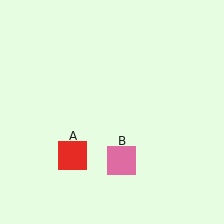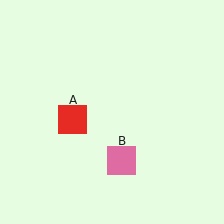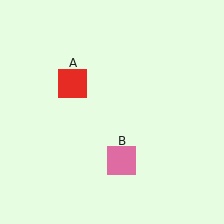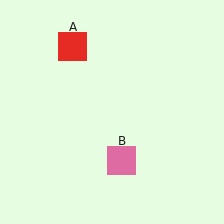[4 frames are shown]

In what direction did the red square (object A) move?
The red square (object A) moved up.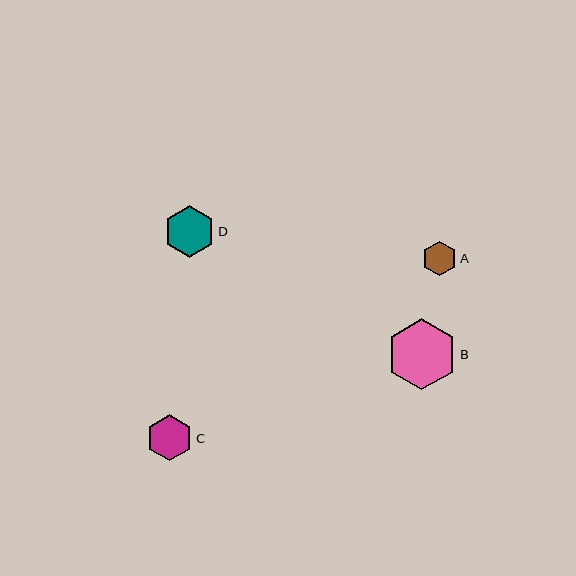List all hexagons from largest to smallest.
From largest to smallest: B, D, C, A.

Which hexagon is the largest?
Hexagon B is the largest with a size of approximately 71 pixels.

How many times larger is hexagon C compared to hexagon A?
Hexagon C is approximately 1.3 times the size of hexagon A.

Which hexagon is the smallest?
Hexagon A is the smallest with a size of approximately 34 pixels.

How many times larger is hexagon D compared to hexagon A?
Hexagon D is approximately 1.5 times the size of hexagon A.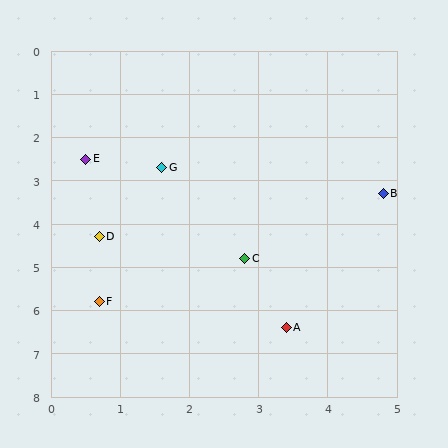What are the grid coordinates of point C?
Point C is at approximately (2.8, 4.8).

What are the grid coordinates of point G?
Point G is at approximately (1.6, 2.7).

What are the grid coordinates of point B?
Point B is at approximately (4.8, 3.3).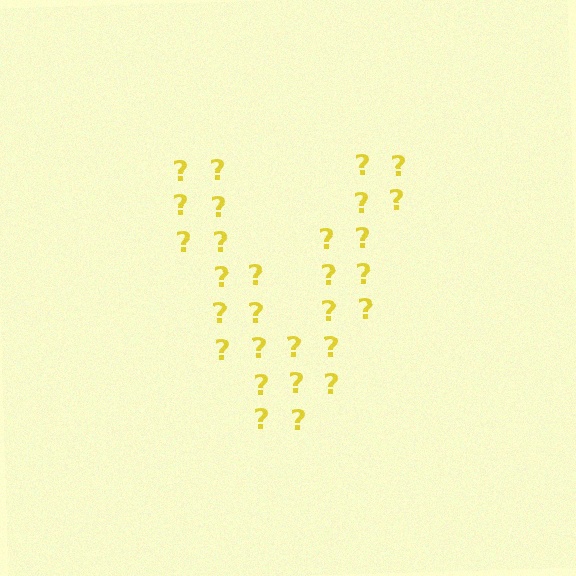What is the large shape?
The large shape is the letter V.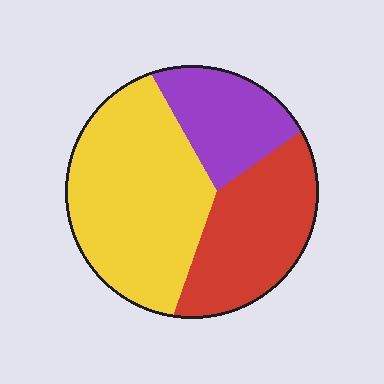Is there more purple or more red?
Red.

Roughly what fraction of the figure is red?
Red covers 31% of the figure.